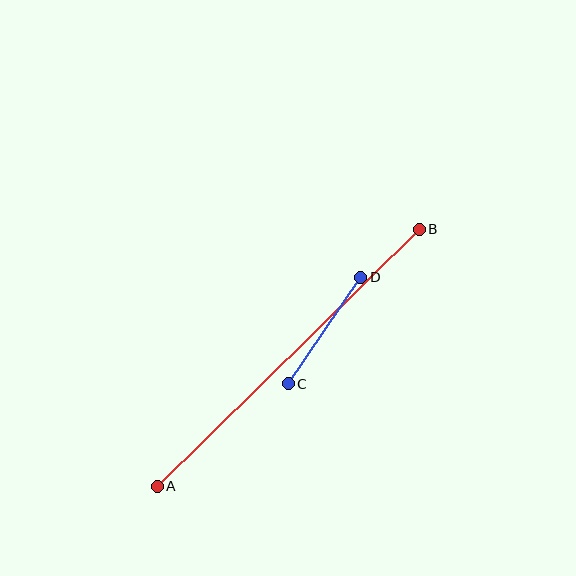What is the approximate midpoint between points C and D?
The midpoint is at approximately (325, 330) pixels.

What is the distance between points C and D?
The distance is approximately 129 pixels.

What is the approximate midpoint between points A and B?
The midpoint is at approximately (288, 358) pixels.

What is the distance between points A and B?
The distance is approximately 367 pixels.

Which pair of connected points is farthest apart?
Points A and B are farthest apart.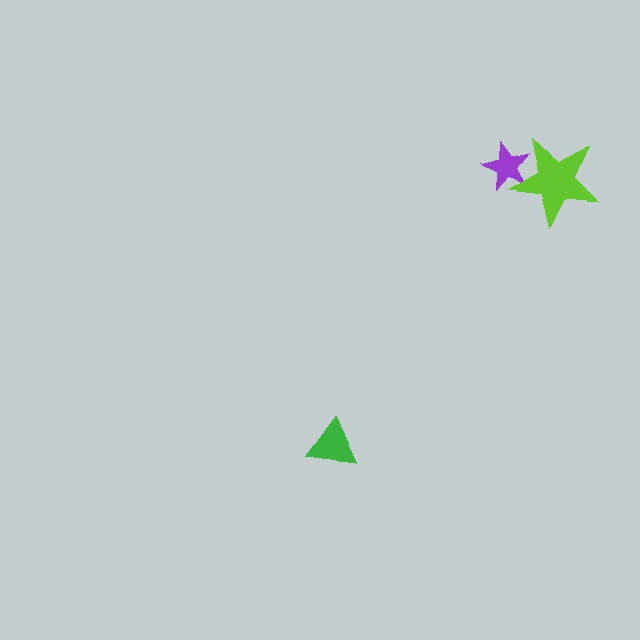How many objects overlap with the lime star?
1 object overlaps with the lime star.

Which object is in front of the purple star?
The lime star is in front of the purple star.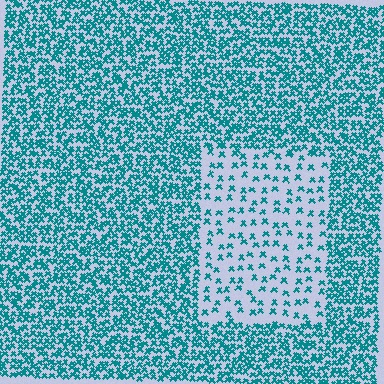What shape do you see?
I see a rectangle.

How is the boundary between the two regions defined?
The boundary is defined by a change in element density (approximately 2.9x ratio). All elements are the same color, size, and shape.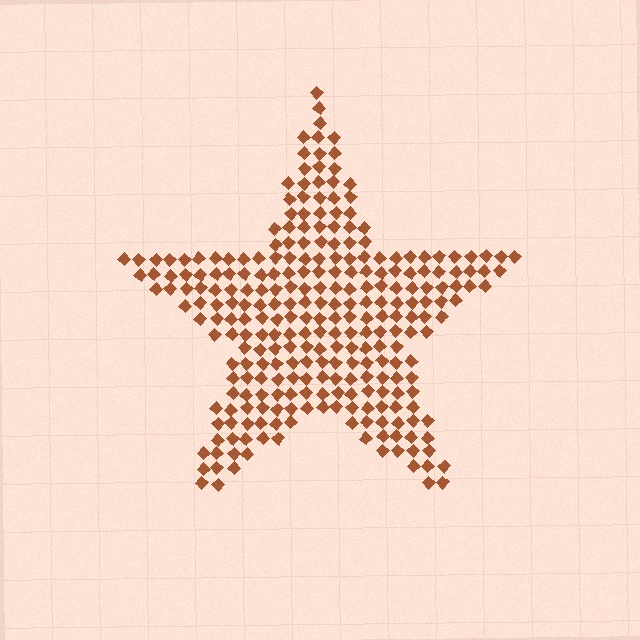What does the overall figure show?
The overall figure shows a star.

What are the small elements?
The small elements are diamonds.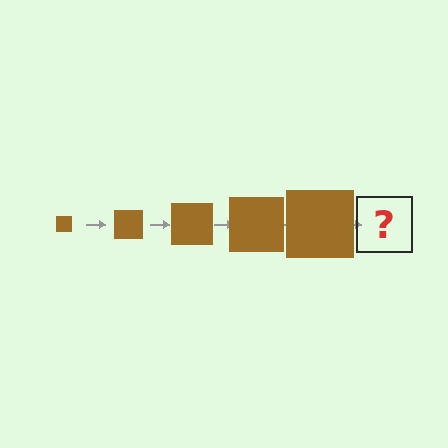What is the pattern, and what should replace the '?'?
The pattern is that the square gets progressively larger each step. The '?' should be a brown square, larger than the previous one.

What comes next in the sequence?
The next element should be a brown square, larger than the previous one.